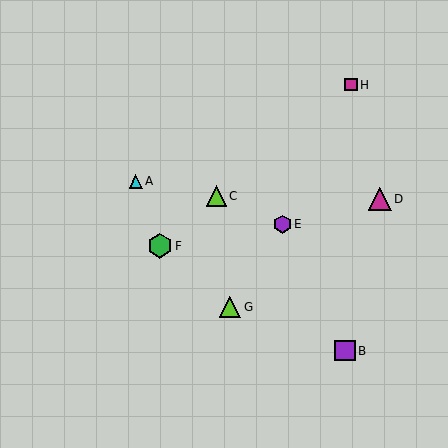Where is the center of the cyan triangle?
The center of the cyan triangle is at (136, 181).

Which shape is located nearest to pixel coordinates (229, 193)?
The lime triangle (labeled C) at (216, 196) is nearest to that location.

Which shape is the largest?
The green hexagon (labeled F) is the largest.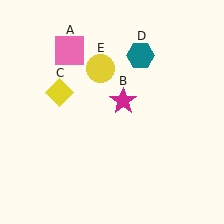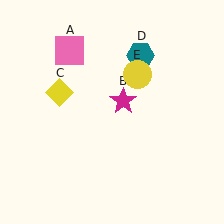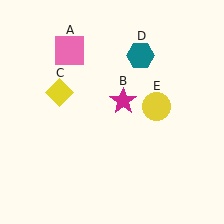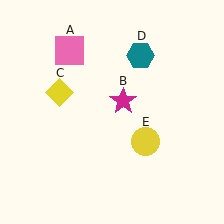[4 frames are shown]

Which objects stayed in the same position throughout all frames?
Pink square (object A) and magenta star (object B) and yellow diamond (object C) and teal hexagon (object D) remained stationary.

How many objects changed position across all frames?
1 object changed position: yellow circle (object E).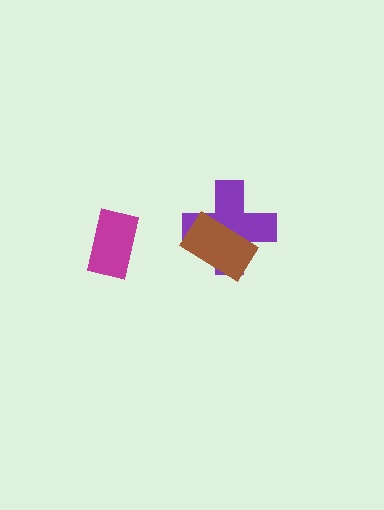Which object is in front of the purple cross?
The brown rectangle is in front of the purple cross.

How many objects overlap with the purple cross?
1 object overlaps with the purple cross.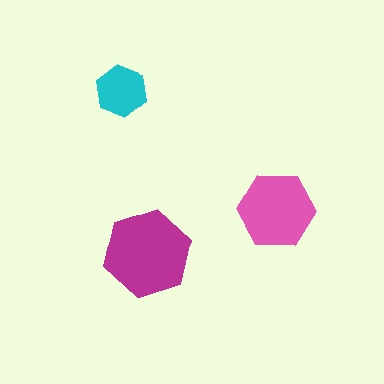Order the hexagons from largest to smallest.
the magenta one, the pink one, the cyan one.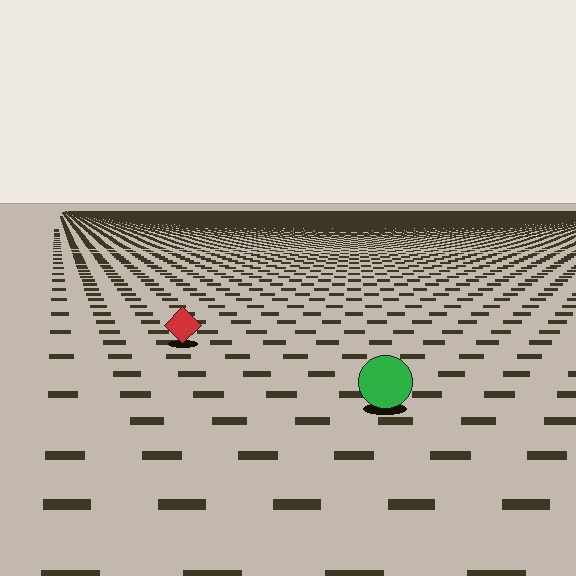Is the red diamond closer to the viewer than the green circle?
No. The green circle is closer — you can tell from the texture gradient: the ground texture is coarser near it.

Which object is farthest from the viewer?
The red diamond is farthest from the viewer. It appears smaller and the ground texture around it is denser.